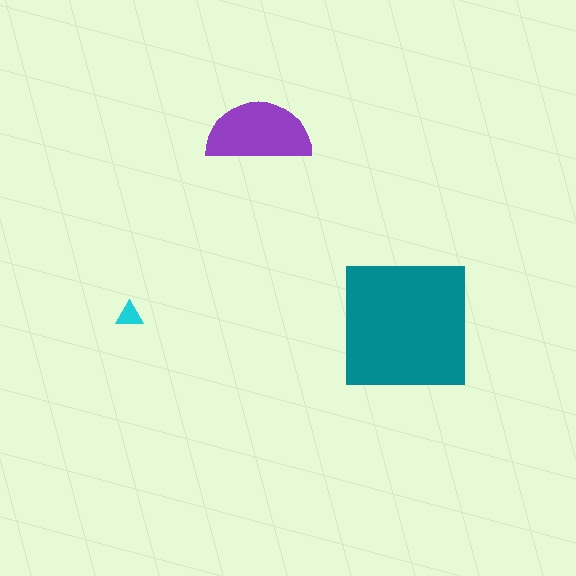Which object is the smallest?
The cyan triangle.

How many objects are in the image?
There are 3 objects in the image.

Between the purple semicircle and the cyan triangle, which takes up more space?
The purple semicircle.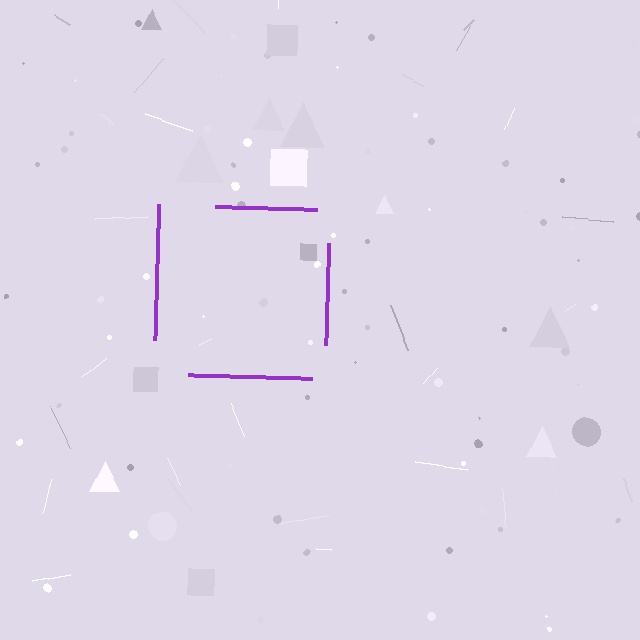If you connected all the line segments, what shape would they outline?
They would outline a square.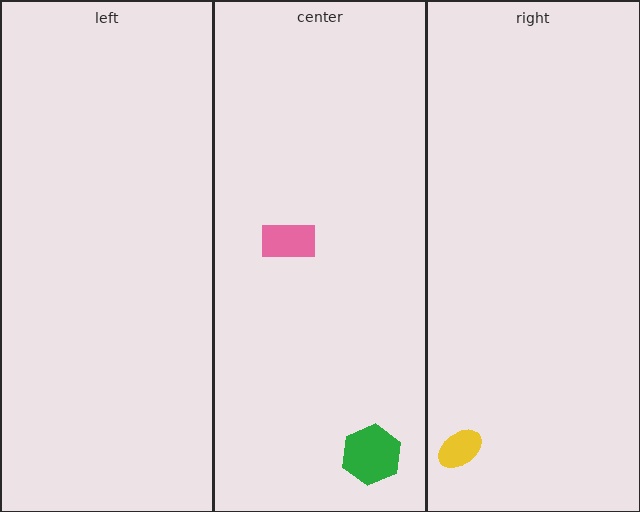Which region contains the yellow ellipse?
The right region.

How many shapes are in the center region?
2.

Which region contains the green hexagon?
The center region.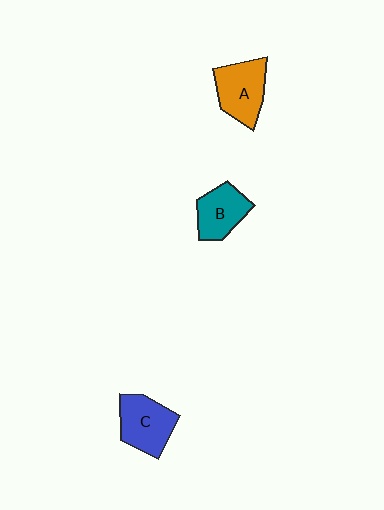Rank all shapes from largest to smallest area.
From largest to smallest: C (blue), A (orange), B (teal).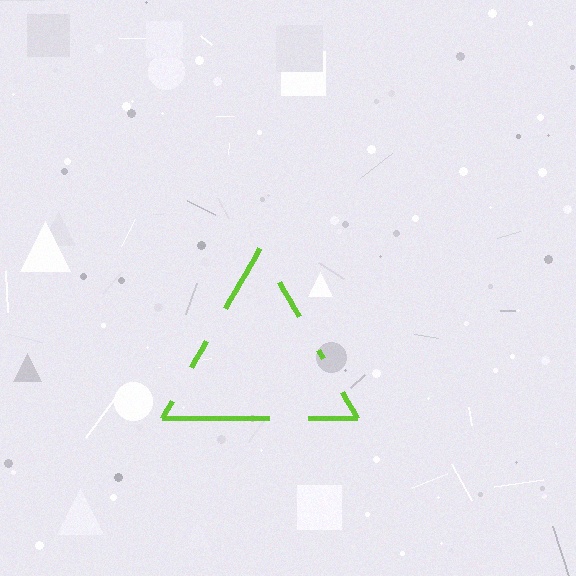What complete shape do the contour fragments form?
The contour fragments form a triangle.